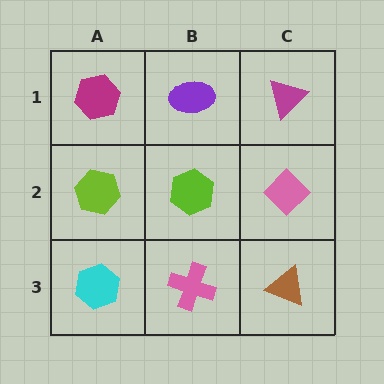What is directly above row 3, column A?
A lime hexagon.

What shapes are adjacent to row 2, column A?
A magenta hexagon (row 1, column A), a cyan hexagon (row 3, column A), a lime hexagon (row 2, column B).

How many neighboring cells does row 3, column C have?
2.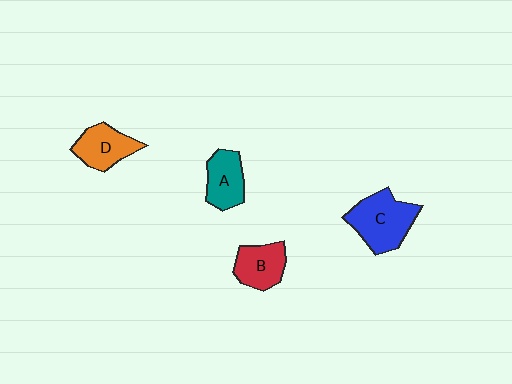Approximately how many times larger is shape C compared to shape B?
Approximately 1.5 times.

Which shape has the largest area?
Shape C (blue).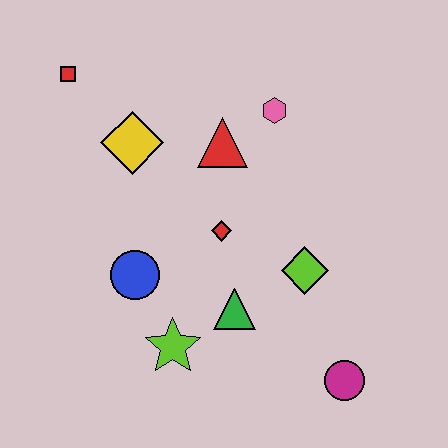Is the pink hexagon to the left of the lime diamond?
Yes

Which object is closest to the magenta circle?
The lime diamond is closest to the magenta circle.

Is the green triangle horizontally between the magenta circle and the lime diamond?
No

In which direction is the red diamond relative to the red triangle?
The red diamond is below the red triangle.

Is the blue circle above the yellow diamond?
No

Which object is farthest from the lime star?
The red square is farthest from the lime star.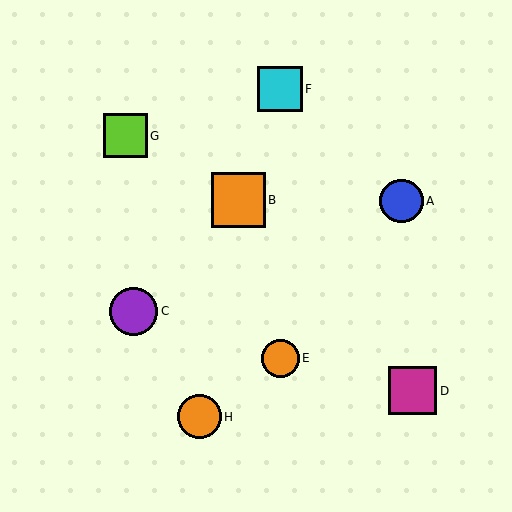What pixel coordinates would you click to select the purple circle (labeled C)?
Click at (134, 311) to select the purple circle C.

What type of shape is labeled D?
Shape D is a magenta square.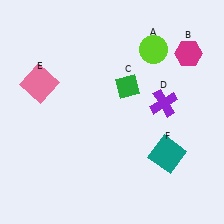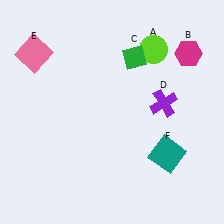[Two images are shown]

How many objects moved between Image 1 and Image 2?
2 objects moved between the two images.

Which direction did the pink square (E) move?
The pink square (E) moved up.